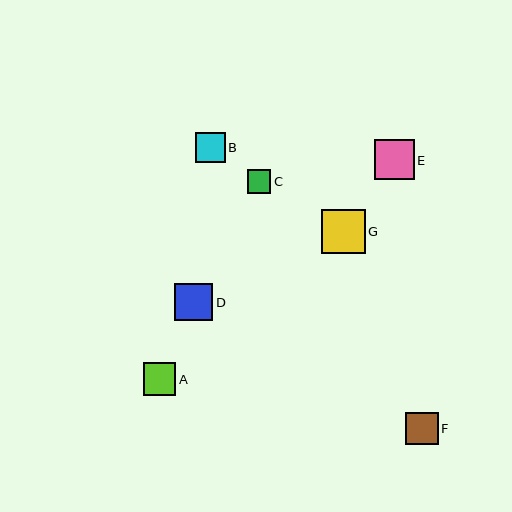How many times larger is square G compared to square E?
Square G is approximately 1.1 times the size of square E.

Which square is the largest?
Square G is the largest with a size of approximately 44 pixels.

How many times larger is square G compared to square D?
Square G is approximately 1.2 times the size of square D.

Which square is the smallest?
Square C is the smallest with a size of approximately 23 pixels.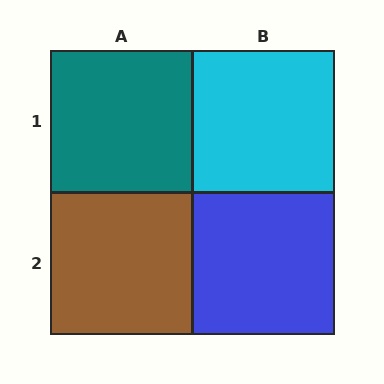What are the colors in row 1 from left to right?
Teal, cyan.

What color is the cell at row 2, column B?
Blue.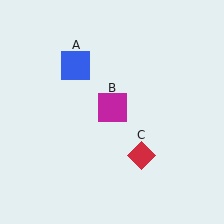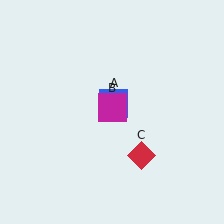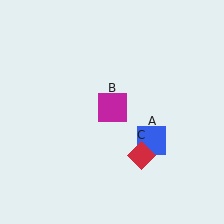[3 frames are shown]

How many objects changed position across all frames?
1 object changed position: blue square (object A).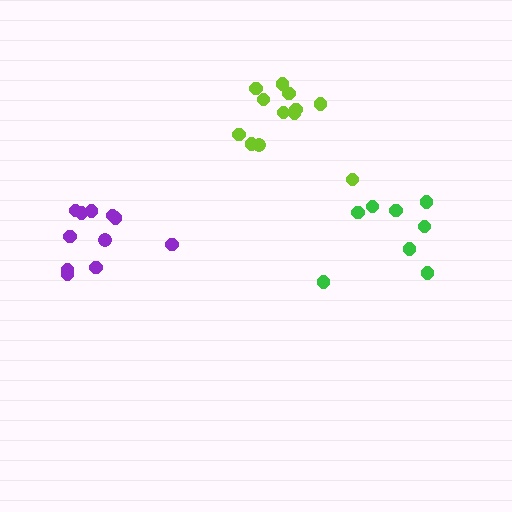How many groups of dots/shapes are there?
There are 3 groups.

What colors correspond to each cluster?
The clusters are colored: purple, green, lime.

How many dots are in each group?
Group 1: 11 dots, Group 2: 8 dots, Group 3: 12 dots (31 total).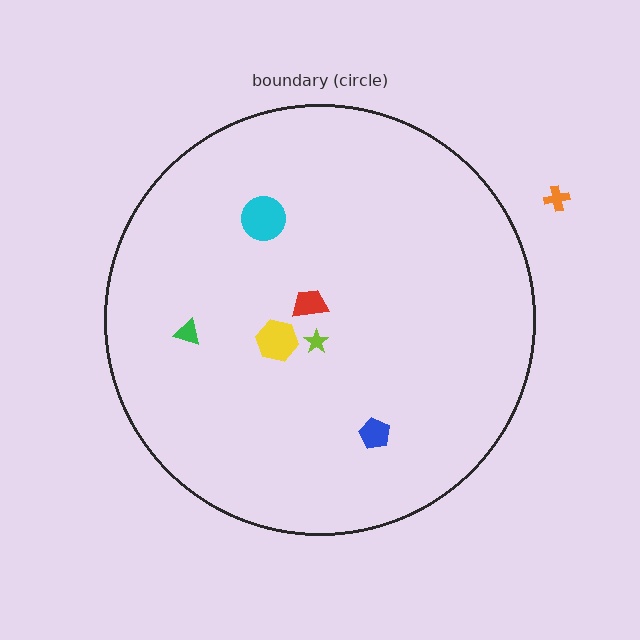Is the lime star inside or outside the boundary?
Inside.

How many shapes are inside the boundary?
6 inside, 1 outside.